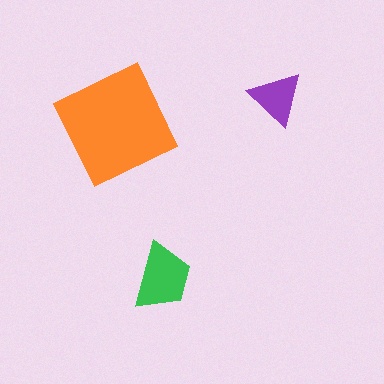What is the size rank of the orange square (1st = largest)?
1st.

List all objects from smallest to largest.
The purple triangle, the green trapezoid, the orange square.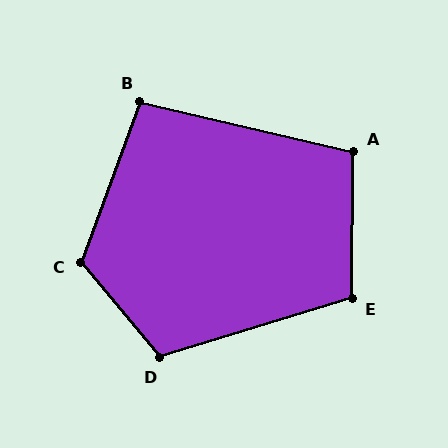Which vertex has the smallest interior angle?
B, at approximately 97 degrees.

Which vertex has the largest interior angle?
C, at approximately 120 degrees.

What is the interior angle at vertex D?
Approximately 113 degrees (obtuse).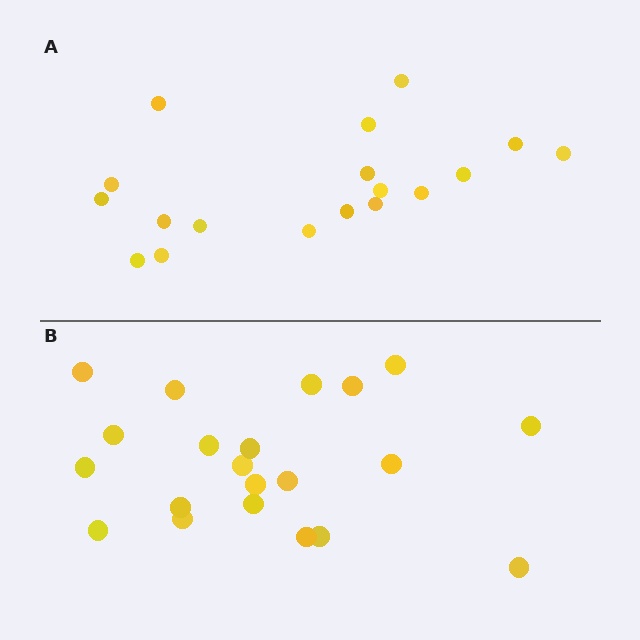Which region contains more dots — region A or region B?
Region B (the bottom region) has more dots.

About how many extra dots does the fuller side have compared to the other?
Region B has just a few more — roughly 2 or 3 more dots than region A.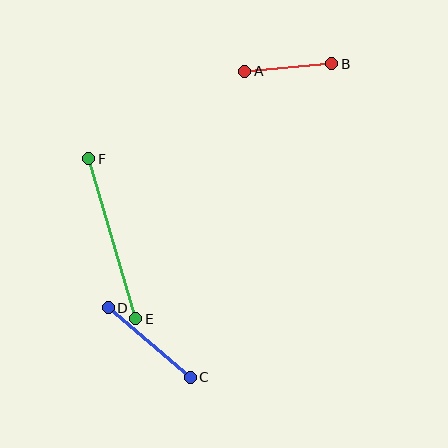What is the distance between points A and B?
The distance is approximately 87 pixels.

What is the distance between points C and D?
The distance is approximately 107 pixels.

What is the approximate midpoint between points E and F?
The midpoint is at approximately (112, 239) pixels.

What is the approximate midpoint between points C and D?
The midpoint is at approximately (149, 342) pixels.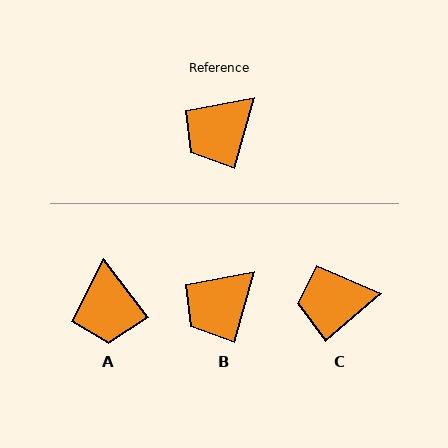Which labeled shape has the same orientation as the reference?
B.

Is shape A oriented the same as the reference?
No, it is off by about 53 degrees.